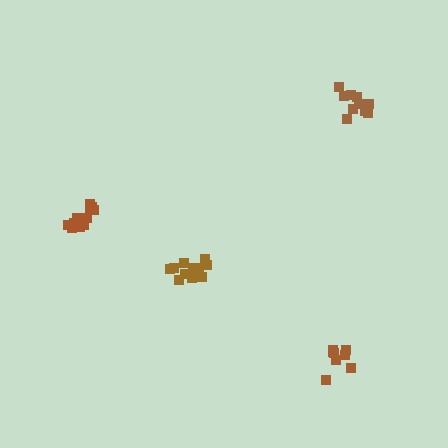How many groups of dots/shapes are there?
There are 4 groups.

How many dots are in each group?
Group 1: 8 dots, Group 2: 10 dots, Group 3: 13 dots, Group 4: 13 dots (44 total).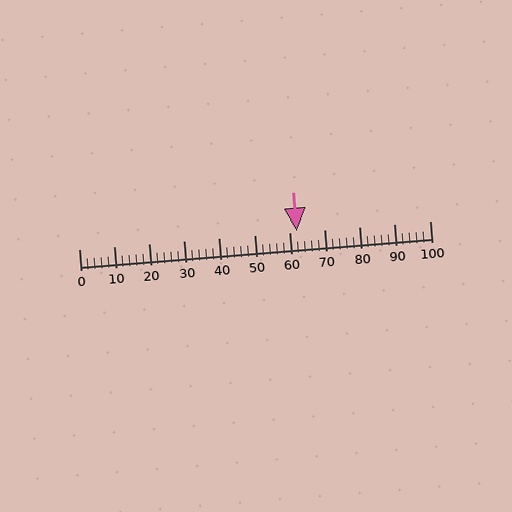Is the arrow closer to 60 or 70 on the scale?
The arrow is closer to 60.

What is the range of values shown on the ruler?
The ruler shows values from 0 to 100.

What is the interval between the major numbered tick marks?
The major tick marks are spaced 10 units apart.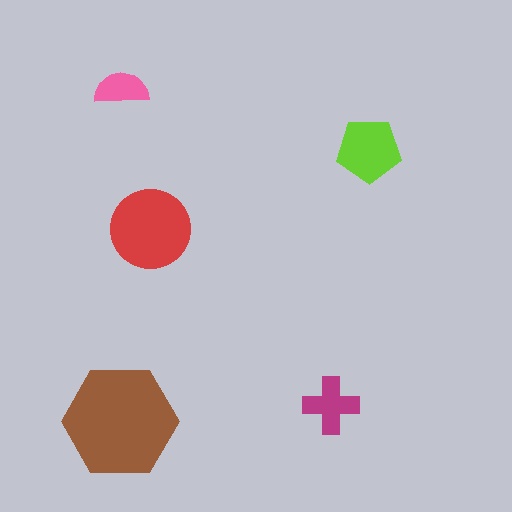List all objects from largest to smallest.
The brown hexagon, the red circle, the lime pentagon, the magenta cross, the pink semicircle.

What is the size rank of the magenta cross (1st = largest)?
4th.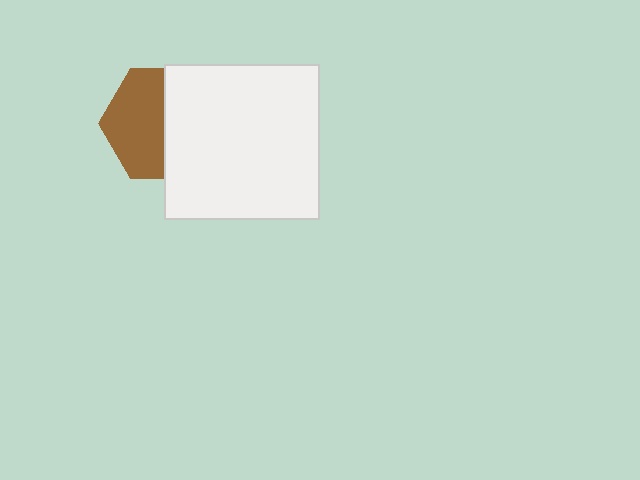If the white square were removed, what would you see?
You would see the complete brown hexagon.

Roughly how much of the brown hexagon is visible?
About half of it is visible (roughly 51%).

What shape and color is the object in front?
The object in front is a white square.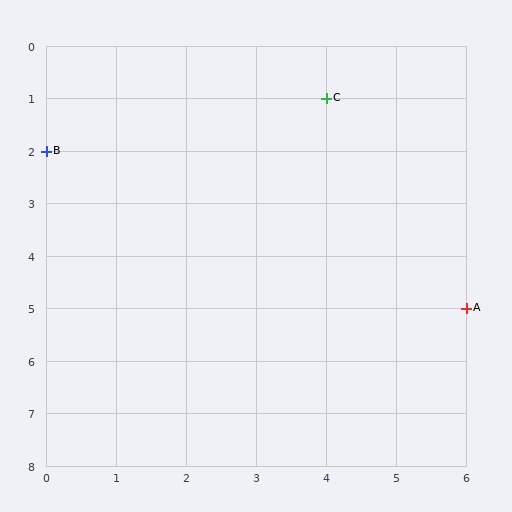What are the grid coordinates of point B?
Point B is at grid coordinates (0, 2).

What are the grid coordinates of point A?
Point A is at grid coordinates (6, 5).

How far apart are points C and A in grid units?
Points C and A are 2 columns and 4 rows apart (about 4.5 grid units diagonally).